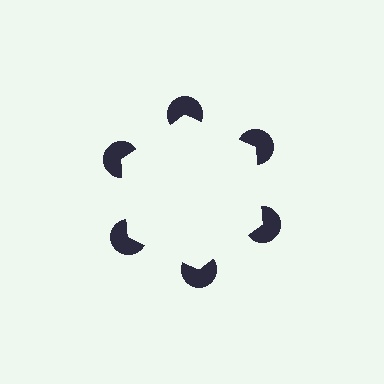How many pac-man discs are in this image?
There are 6 — one at each vertex of the illusory hexagon.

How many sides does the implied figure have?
6 sides.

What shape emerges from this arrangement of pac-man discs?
An illusory hexagon — its edges are inferred from the aligned wedge cuts in the pac-man discs, not physically drawn.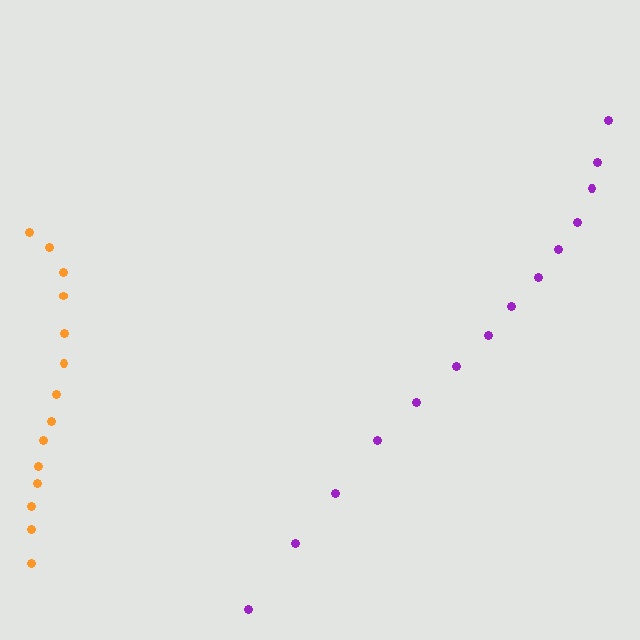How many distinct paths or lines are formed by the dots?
There are 2 distinct paths.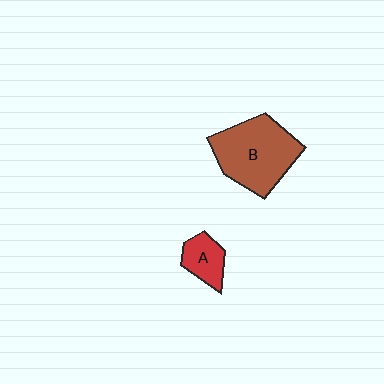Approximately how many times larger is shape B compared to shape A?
Approximately 2.7 times.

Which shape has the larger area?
Shape B (brown).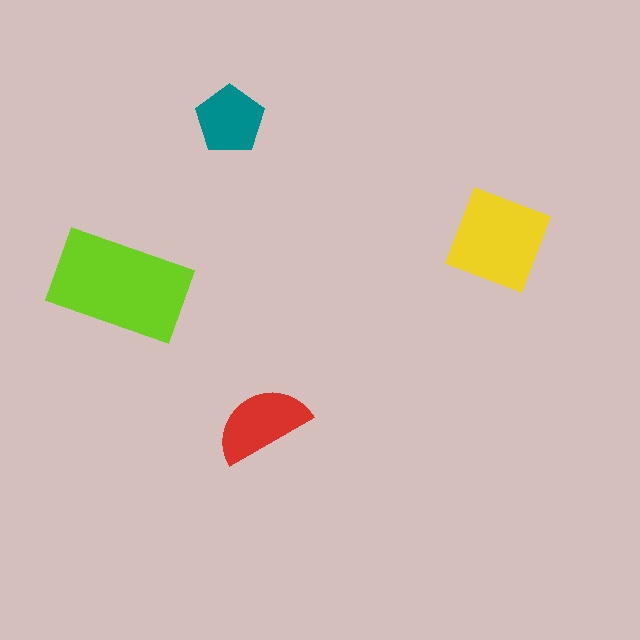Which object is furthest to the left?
The lime rectangle is leftmost.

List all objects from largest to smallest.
The lime rectangle, the yellow diamond, the red semicircle, the teal pentagon.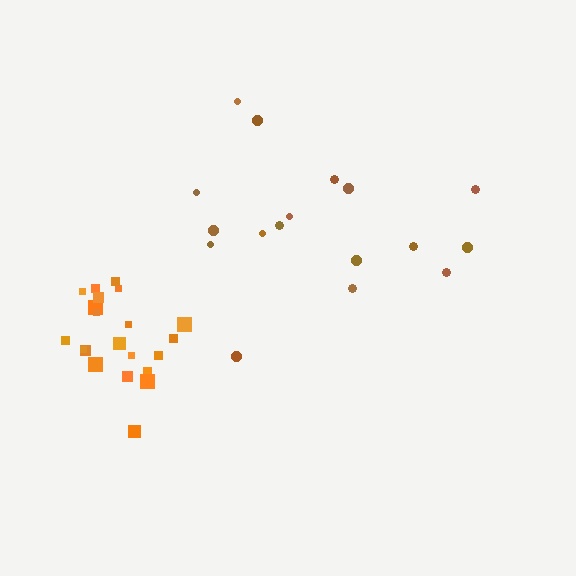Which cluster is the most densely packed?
Orange.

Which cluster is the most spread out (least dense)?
Brown.